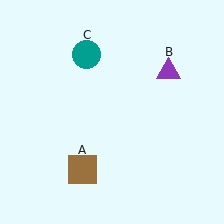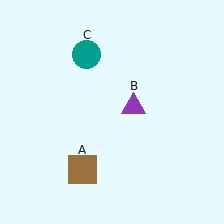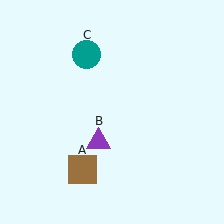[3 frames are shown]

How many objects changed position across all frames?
1 object changed position: purple triangle (object B).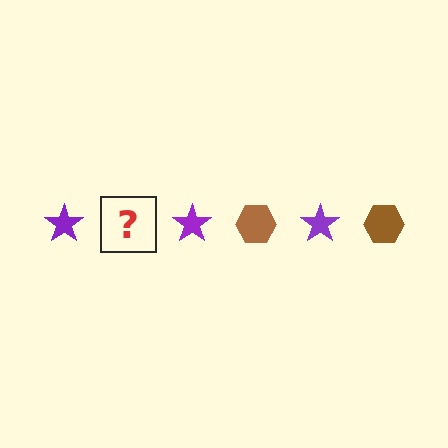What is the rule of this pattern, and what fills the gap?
The rule is that the pattern alternates between purple star and brown hexagon. The gap should be filled with a brown hexagon.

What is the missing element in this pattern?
The missing element is a brown hexagon.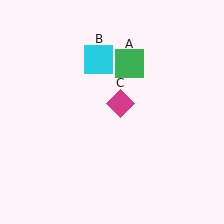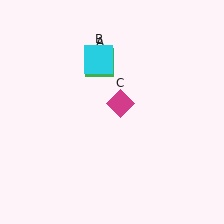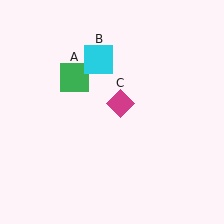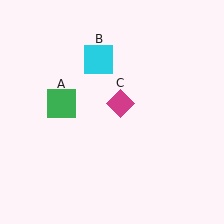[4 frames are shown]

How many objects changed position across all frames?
1 object changed position: green square (object A).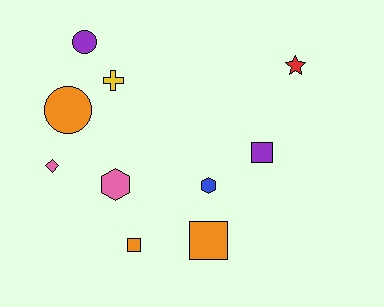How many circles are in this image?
There are 2 circles.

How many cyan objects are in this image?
There are no cyan objects.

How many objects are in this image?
There are 10 objects.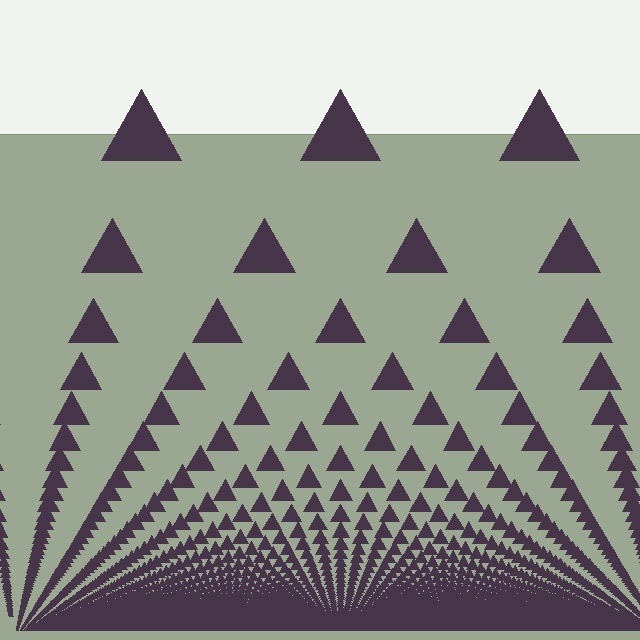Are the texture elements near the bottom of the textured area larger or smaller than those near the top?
Smaller. The gradient is inverted — elements near the bottom are smaller and denser.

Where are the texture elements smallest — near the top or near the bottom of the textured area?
Near the bottom.